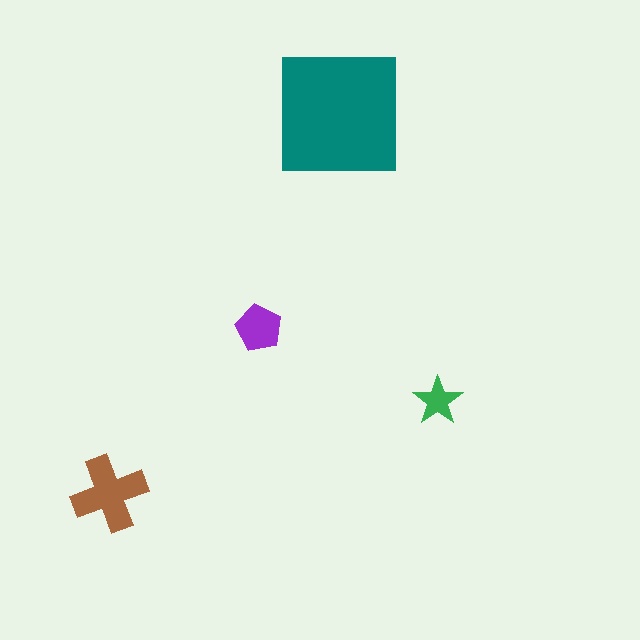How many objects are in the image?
There are 4 objects in the image.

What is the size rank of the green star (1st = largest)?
4th.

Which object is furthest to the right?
The green star is rightmost.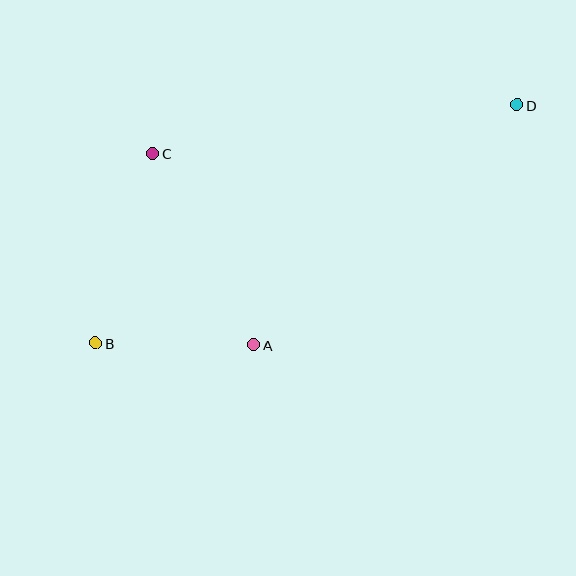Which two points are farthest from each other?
Points B and D are farthest from each other.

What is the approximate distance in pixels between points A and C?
The distance between A and C is approximately 216 pixels.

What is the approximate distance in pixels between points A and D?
The distance between A and D is approximately 357 pixels.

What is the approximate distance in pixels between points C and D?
The distance between C and D is approximately 367 pixels.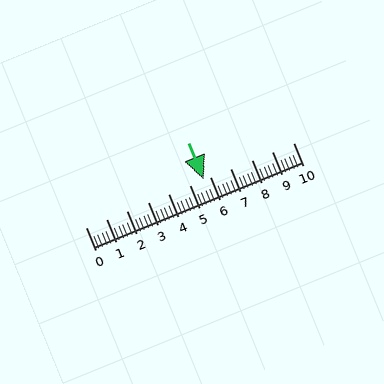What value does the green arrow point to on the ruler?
The green arrow points to approximately 5.7.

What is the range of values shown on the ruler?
The ruler shows values from 0 to 10.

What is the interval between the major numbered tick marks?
The major tick marks are spaced 1 units apart.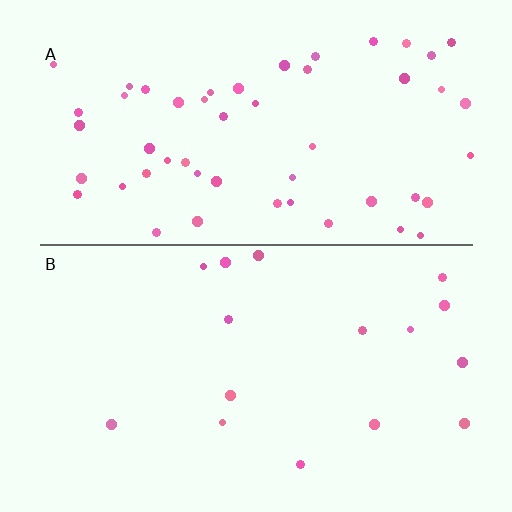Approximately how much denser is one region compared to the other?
Approximately 3.3× — region A over region B.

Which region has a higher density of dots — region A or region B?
A (the top).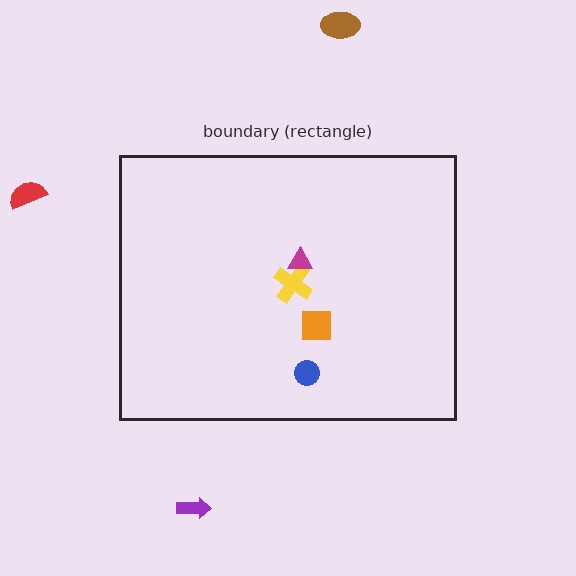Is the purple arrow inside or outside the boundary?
Outside.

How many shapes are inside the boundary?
4 inside, 3 outside.